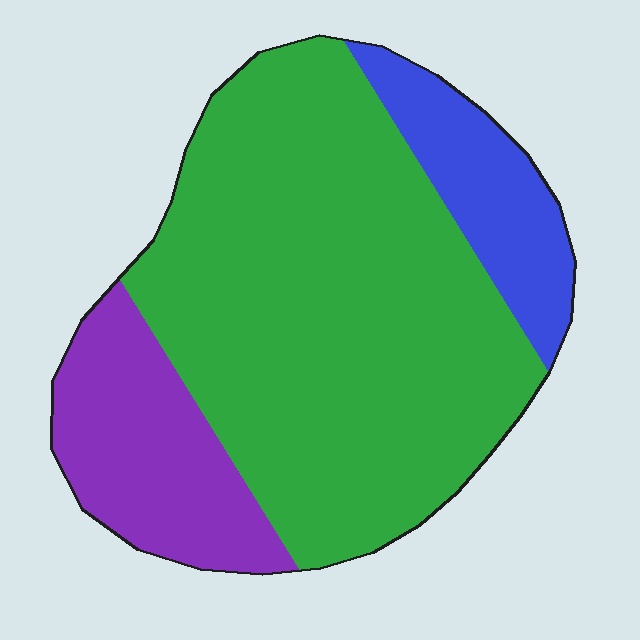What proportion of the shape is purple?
Purple covers about 20% of the shape.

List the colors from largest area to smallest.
From largest to smallest: green, purple, blue.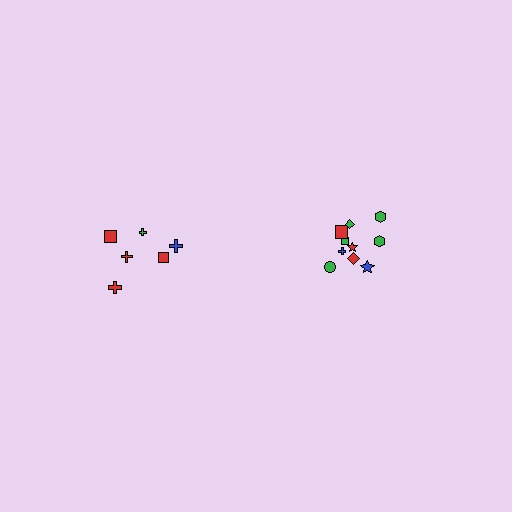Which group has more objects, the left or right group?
The right group.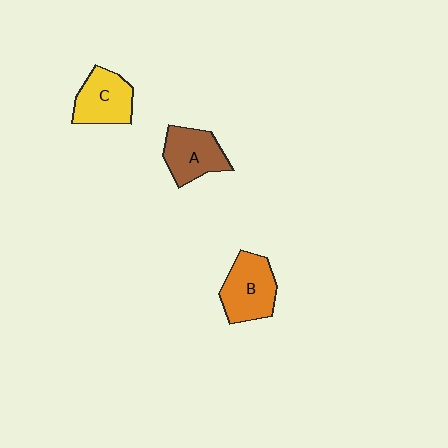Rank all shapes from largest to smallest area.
From largest to smallest: B (orange), A (brown), C (yellow).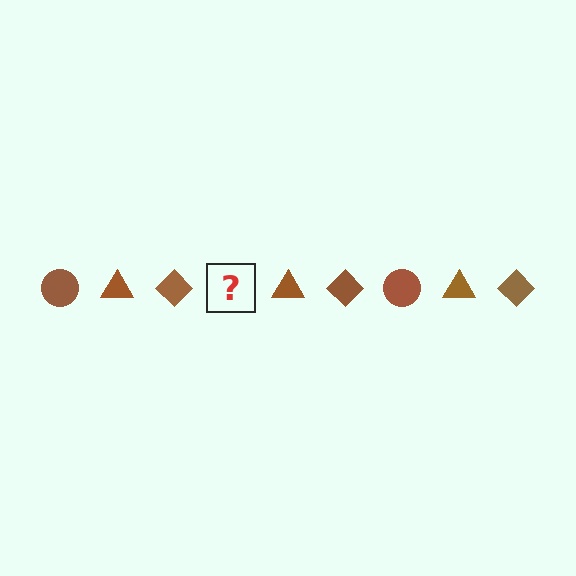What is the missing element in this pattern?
The missing element is a brown circle.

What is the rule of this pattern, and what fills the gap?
The rule is that the pattern cycles through circle, triangle, diamond shapes in brown. The gap should be filled with a brown circle.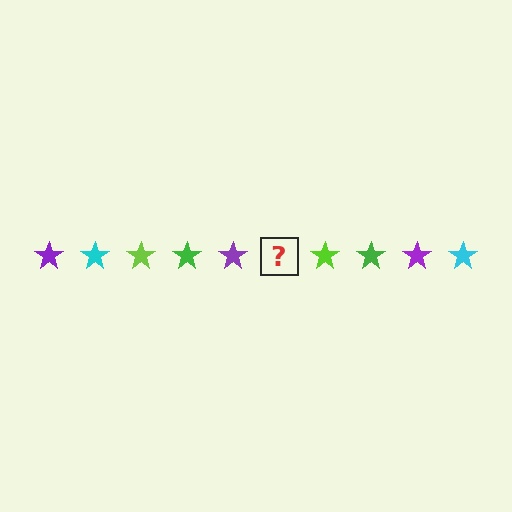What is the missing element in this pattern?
The missing element is a cyan star.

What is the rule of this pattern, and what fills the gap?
The rule is that the pattern cycles through purple, cyan, lime, green stars. The gap should be filled with a cyan star.